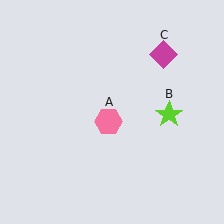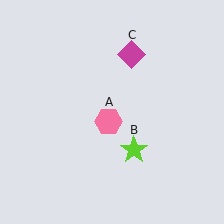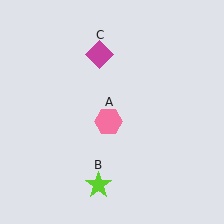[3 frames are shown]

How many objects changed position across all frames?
2 objects changed position: lime star (object B), magenta diamond (object C).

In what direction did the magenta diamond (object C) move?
The magenta diamond (object C) moved left.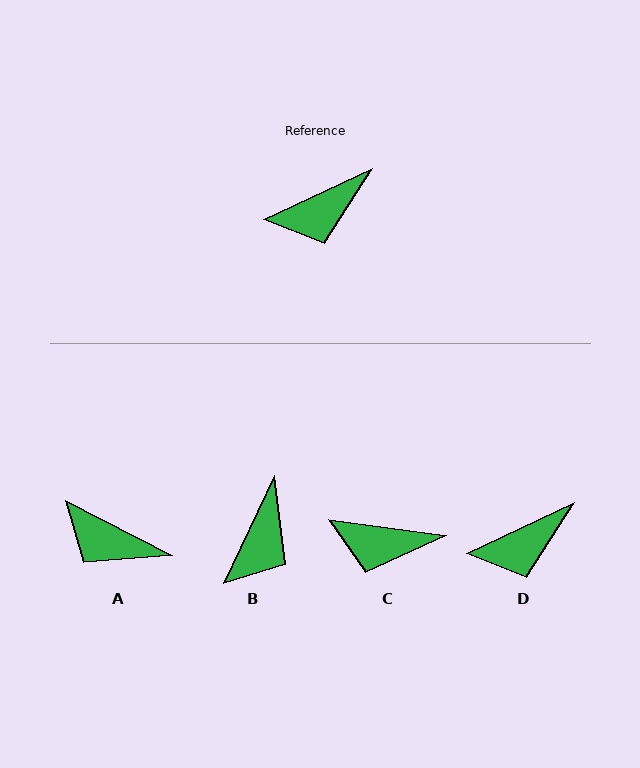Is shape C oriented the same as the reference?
No, it is off by about 33 degrees.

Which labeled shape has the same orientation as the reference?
D.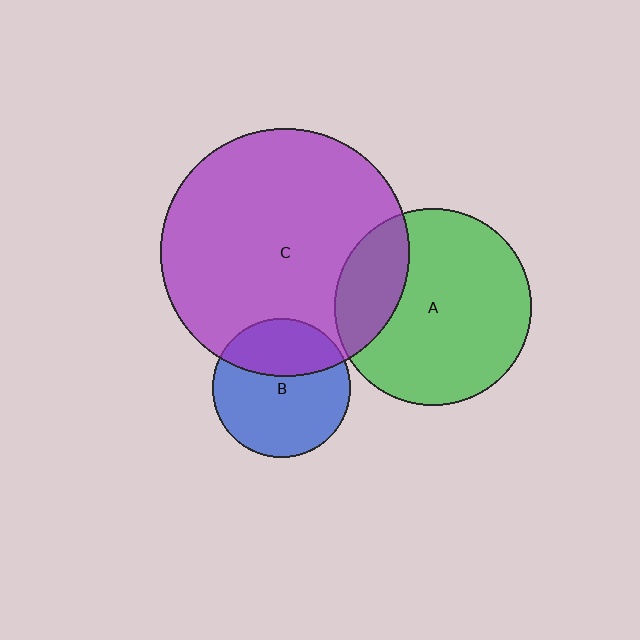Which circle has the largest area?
Circle C (purple).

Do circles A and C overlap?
Yes.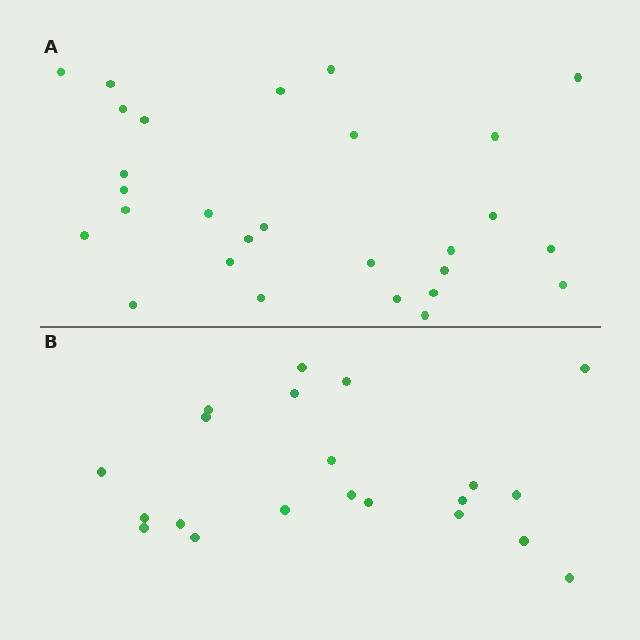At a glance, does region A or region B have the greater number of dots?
Region A (the top region) has more dots.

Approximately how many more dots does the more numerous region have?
Region A has roughly 8 or so more dots than region B.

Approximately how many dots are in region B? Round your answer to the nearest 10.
About 20 dots. (The exact count is 21, which rounds to 20.)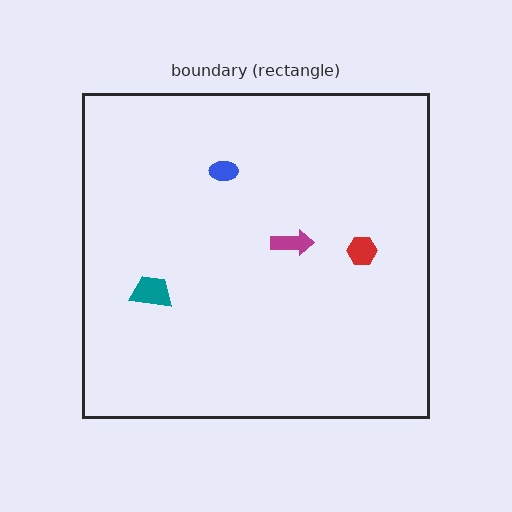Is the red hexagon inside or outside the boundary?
Inside.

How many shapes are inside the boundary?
4 inside, 0 outside.